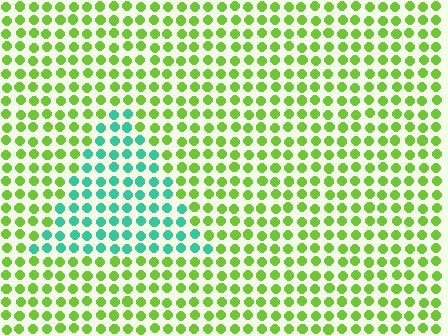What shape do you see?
I see a triangle.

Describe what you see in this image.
The image is filled with small lime elements in a uniform arrangement. A triangle-shaped region is visible where the elements are tinted to a slightly different hue, forming a subtle color boundary.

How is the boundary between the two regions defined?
The boundary is defined purely by a slight shift in hue (about 66 degrees). Spacing, size, and orientation are identical on both sides.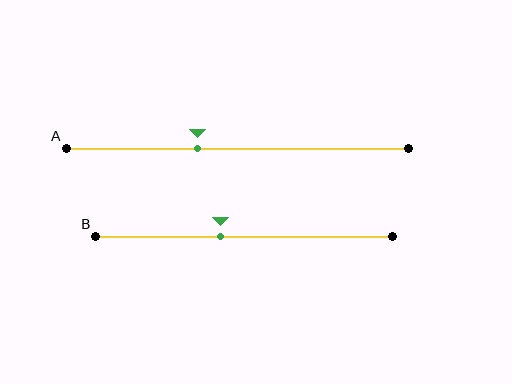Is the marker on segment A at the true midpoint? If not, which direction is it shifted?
No, the marker on segment A is shifted to the left by about 12% of the segment length.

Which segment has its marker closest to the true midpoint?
Segment B has its marker closest to the true midpoint.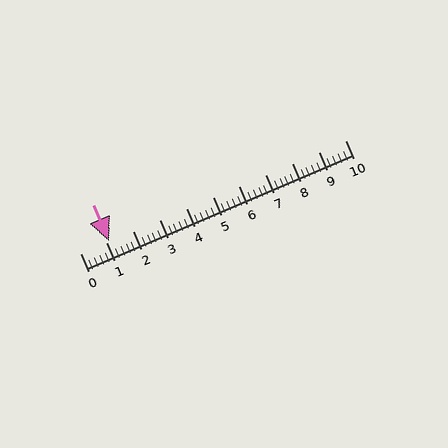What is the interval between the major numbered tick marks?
The major tick marks are spaced 1 units apart.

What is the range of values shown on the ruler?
The ruler shows values from 0 to 10.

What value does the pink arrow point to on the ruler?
The pink arrow points to approximately 1.1.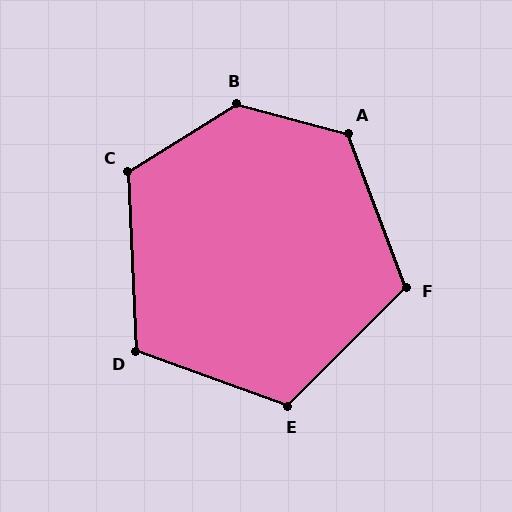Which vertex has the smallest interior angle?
D, at approximately 112 degrees.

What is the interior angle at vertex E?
Approximately 115 degrees (obtuse).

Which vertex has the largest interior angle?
B, at approximately 133 degrees.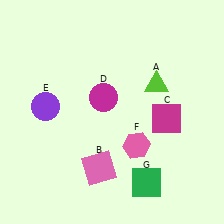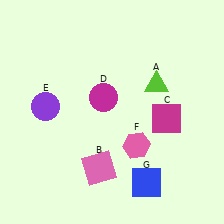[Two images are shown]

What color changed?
The square (G) changed from green in Image 1 to blue in Image 2.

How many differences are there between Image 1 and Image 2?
There is 1 difference between the two images.